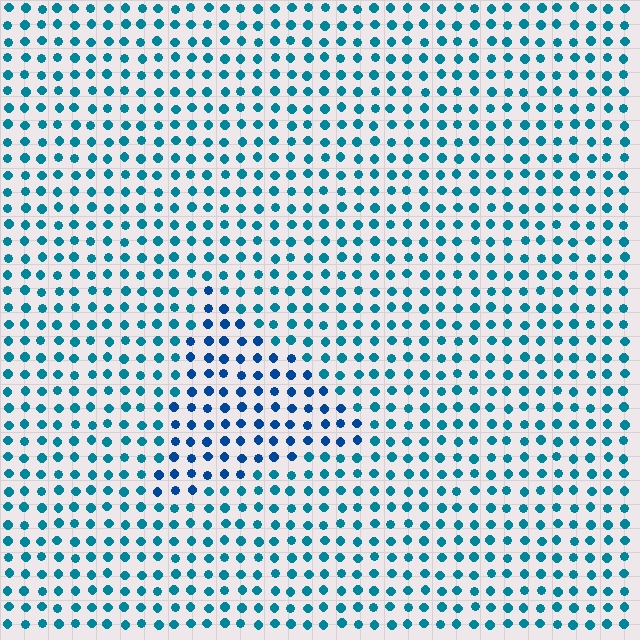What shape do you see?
I see a triangle.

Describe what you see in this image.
The image is filled with small teal elements in a uniform arrangement. A triangle-shaped region is visible where the elements are tinted to a slightly different hue, forming a subtle color boundary.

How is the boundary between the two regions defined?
The boundary is defined purely by a slight shift in hue (about 25 degrees). Spacing, size, and orientation are identical on both sides.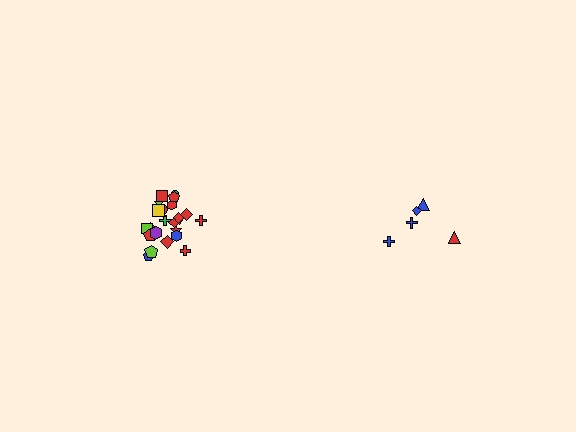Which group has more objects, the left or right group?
The left group.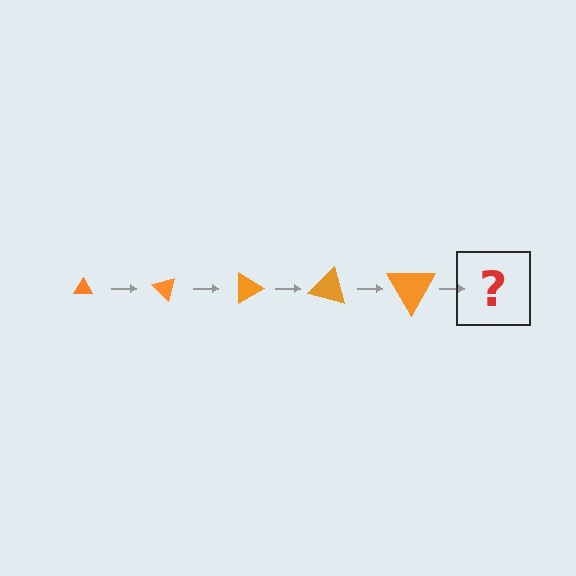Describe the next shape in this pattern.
It should be a triangle, larger than the previous one and rotated 225 degrees from the start.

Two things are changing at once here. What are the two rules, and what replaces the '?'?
The two rules are that the triangle grows larger each step and it rotates 45 degrees each step. The '?' should be a triangle, larger than the previous one and rotated 225 degrees from the start.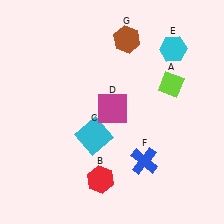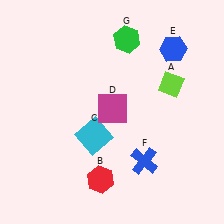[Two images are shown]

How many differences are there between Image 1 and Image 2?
There are 2 differences between the two images.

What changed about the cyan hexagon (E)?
In Image 1, E is cyan. In Image 2, it changed to blue.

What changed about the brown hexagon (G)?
In Image 1, G is brown. In Image 2, it changed to green.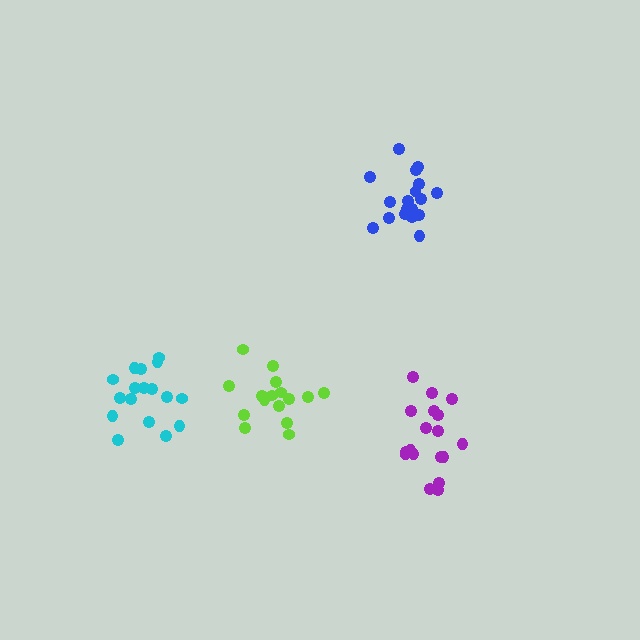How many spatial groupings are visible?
There are 4 spatial groupings.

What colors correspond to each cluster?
The clusters are colored: cyan, purple, blue, lime.